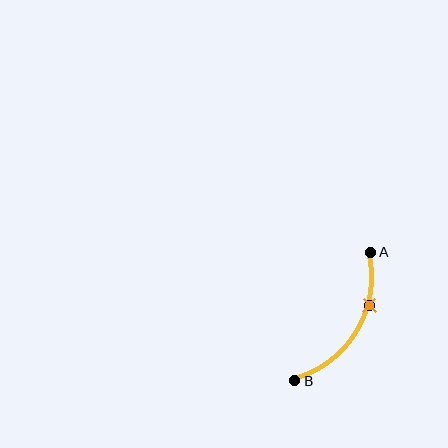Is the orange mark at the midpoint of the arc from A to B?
No. The orange mark lies on the arc but is closer to endpoint A. The arc midpoint would be at the point on the curve equidistant along the arc from both A and B.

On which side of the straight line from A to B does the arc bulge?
The arc bulges to the right of the straight line connecting A and B.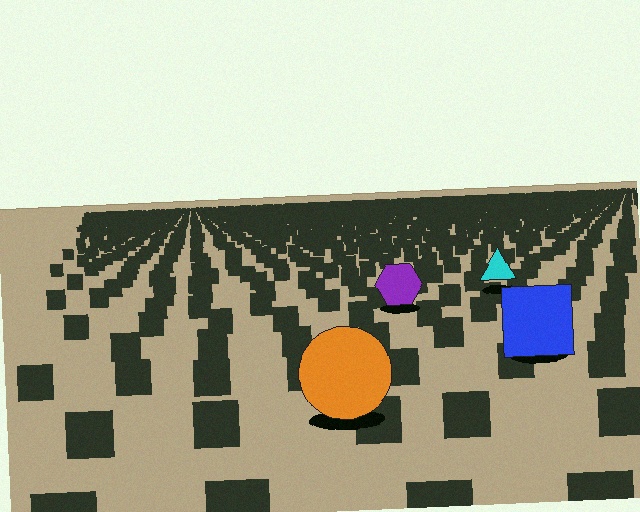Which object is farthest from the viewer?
The cyan triangle is farthest from the viewer. It appears smaller and the ground texture around it is denser.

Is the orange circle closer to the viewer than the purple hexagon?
Yes. The orange circle is closer — you can tell from the texture gradient: the ground texture is coarser near it.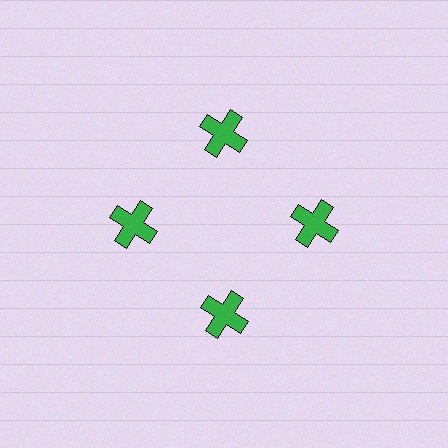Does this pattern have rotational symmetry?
Yes, this pattern has 4-fold rotational symmetry. It looks the same after rotating 90 degrees around the center.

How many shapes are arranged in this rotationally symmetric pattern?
There are 4 shapes, arranged in 4 groups of 1.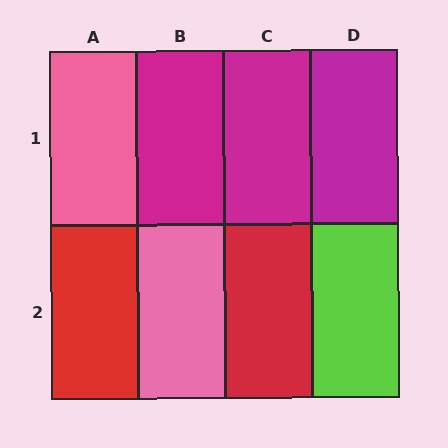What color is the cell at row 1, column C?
Magenta.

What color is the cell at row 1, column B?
Magenta.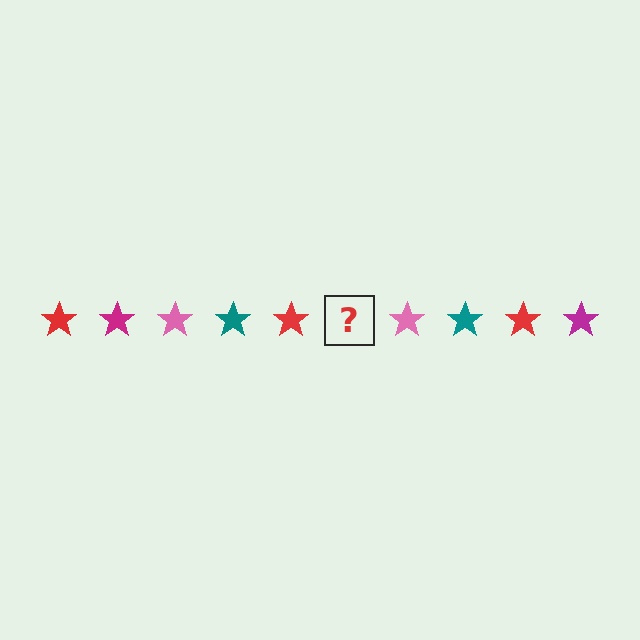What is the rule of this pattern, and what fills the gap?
The rule is that the pattern cycles through red, magenta, pink, teal stars. The gap should be filled with a magenta star.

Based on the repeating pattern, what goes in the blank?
The blank should be a magenta star.